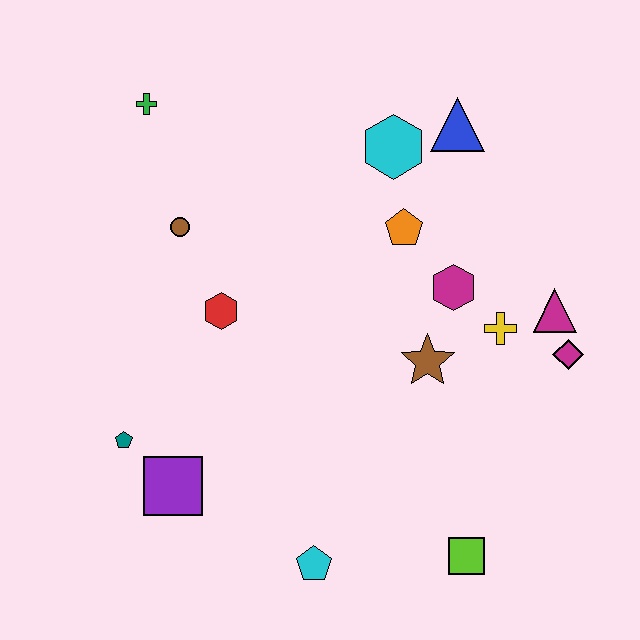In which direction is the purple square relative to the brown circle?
The purple square is below the brown circle.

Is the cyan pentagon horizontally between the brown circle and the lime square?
Yes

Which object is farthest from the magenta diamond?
The green cross is farthest from the magenta diamond.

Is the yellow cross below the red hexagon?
Yes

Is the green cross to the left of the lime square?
Yes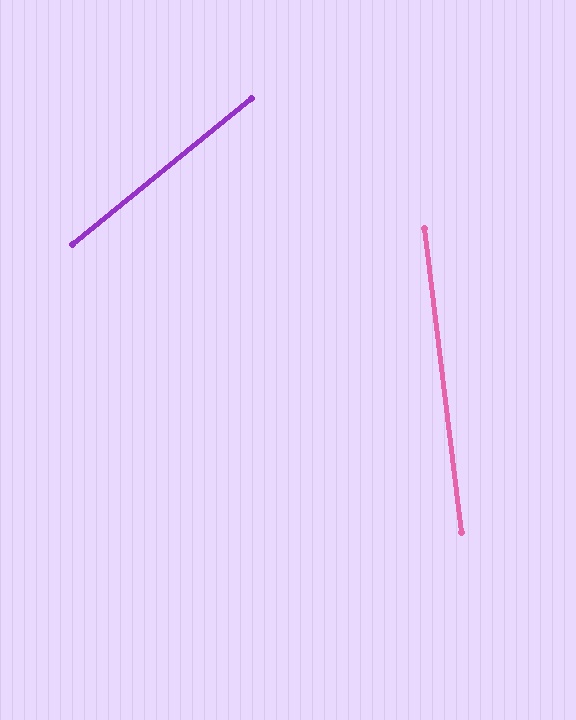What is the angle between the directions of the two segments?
Approximately 58 degrees.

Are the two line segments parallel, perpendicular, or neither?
Neither parallel nor perpendicular — they differ by about 58°.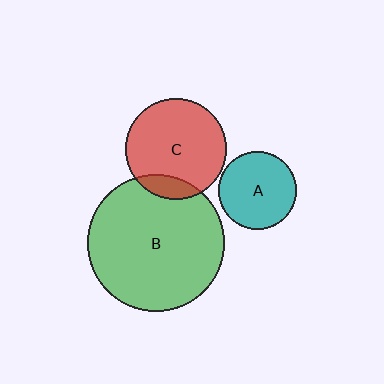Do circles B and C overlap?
Yes.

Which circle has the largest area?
Circle B (green).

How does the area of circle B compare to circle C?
Approximately 1.9 times.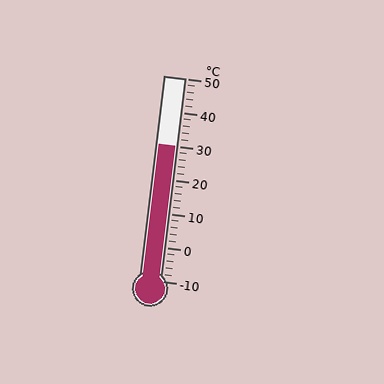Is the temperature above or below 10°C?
The temperature is above 10°C.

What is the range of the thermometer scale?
The thermometer scale ranges from -10°C to 50°C.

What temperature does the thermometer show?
The thermometer shows approximately 30°C.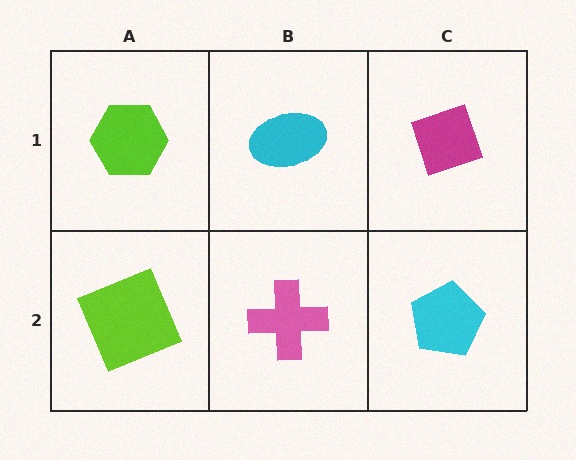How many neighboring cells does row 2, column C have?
2.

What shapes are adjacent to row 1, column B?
A pink cross (row 2, column B), a lime hexagon (row 1, column A), a magenta diamond (row 1, column C).